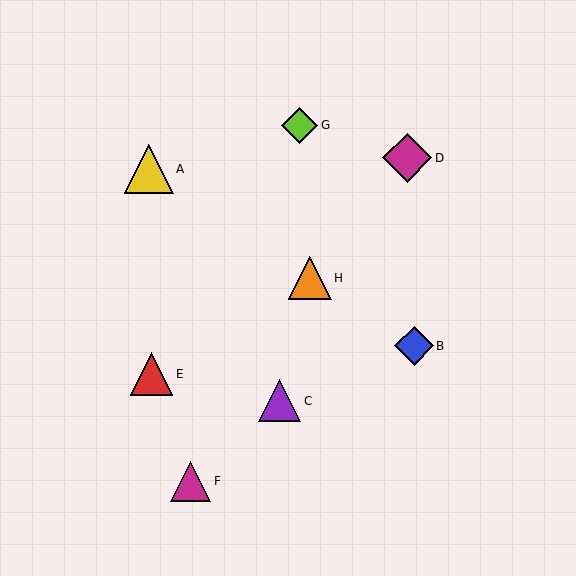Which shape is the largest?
The magenta diamond (labeled D) is the largest.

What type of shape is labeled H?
Shape H is an orange triangle.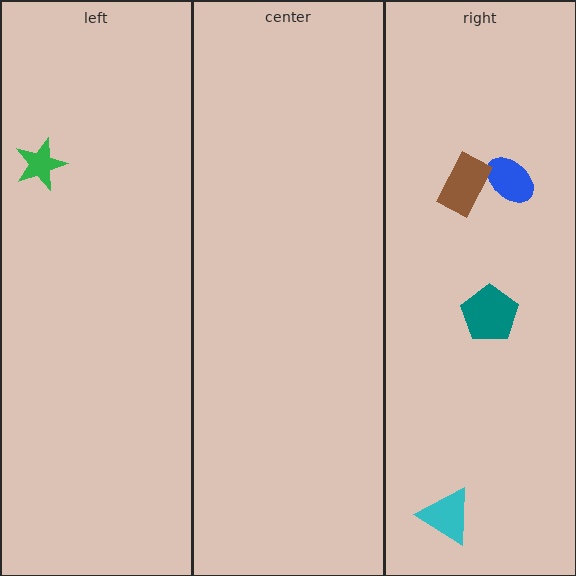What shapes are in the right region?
The blue ellipse, the brown rectangle, the cyan triangle, the teal pentagon.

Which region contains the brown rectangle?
The right region.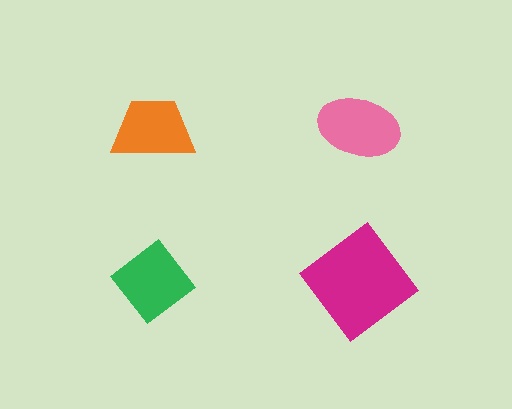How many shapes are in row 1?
2 shapes.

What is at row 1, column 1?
An orange trapezoid.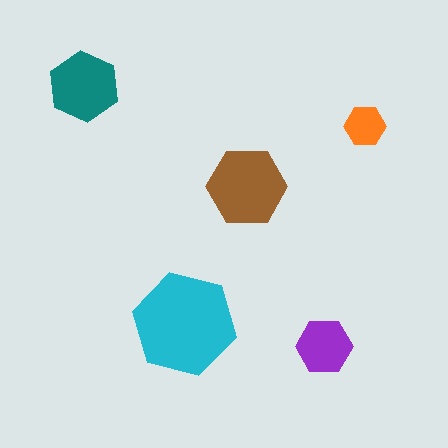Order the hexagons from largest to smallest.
the cyan one, the brown one, the teal one, the purple one, the orange one.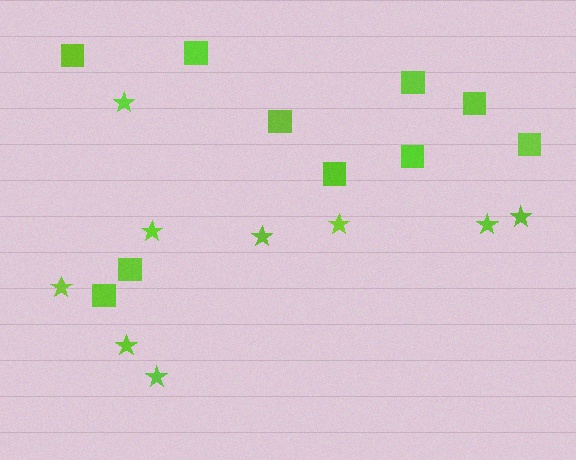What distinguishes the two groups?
There are 2 groups: one group of squares (10) and one group of stars (9).